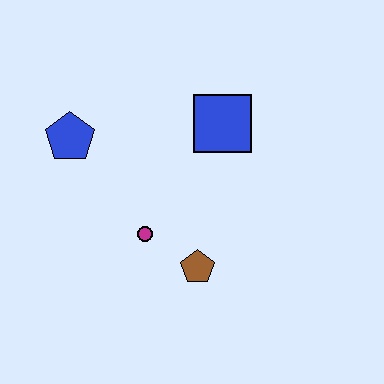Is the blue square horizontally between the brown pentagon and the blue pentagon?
No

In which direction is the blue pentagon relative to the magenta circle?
The blue pentagon is above the magenta circle.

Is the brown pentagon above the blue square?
No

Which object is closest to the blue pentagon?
The magenta circle is closest to the blue pentagon.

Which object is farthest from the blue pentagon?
The brown pentagon is farthest from the blue pentagon.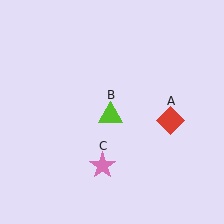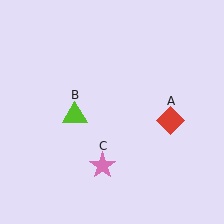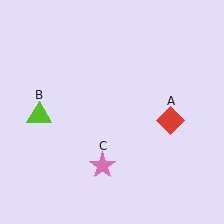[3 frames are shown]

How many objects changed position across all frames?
1 object changed position: lime triangle (object B).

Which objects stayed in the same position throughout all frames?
Red diamond (object A) and pink star (object C) remained stationary.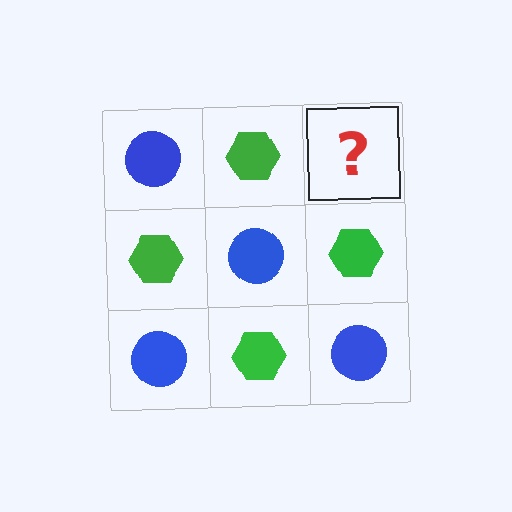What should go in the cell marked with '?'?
The missing cell should contain a blue circle.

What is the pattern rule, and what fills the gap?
The rule is that it alternates blue circle and green hexagon in a checkerboard pattern. The gap should be filled with a blue circle.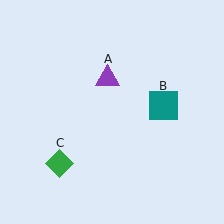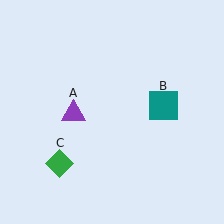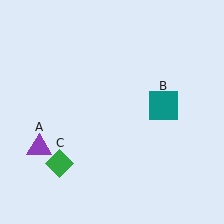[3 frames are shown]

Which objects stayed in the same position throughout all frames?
Teal square (object B) and green diamond (object C) remained stationary.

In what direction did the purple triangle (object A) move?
The purple triangle (object A) moved down and to the left.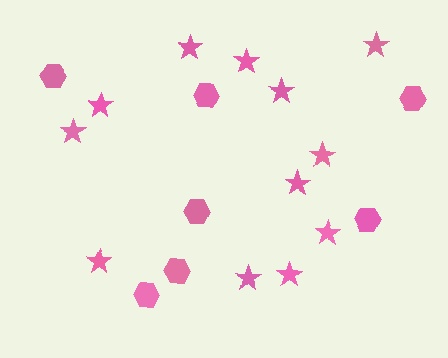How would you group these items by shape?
There are 2 groups: one group of stars (12) and one group of hexagons (7).